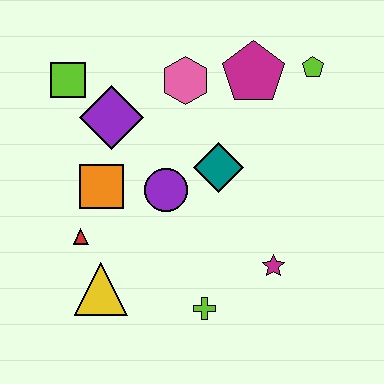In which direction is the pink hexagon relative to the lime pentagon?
The pink hexagon is to the left of the lime pentagon.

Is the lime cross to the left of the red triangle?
No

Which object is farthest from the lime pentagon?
The yellow triangle is farthest from the lime pentagon.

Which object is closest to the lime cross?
The magenta star is closest to the lime cross.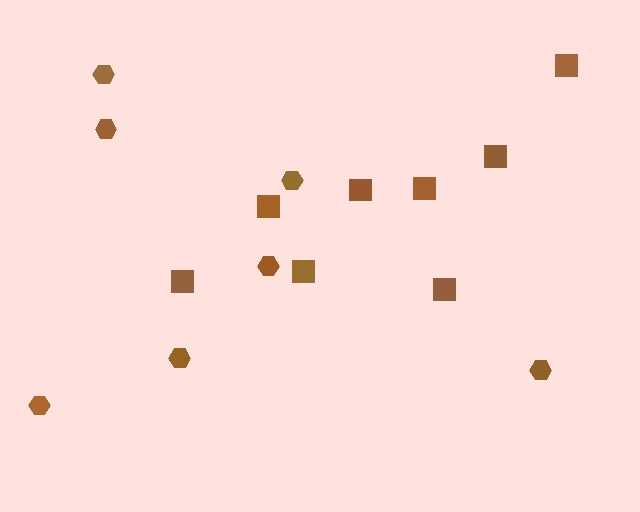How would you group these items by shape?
There are 2 groups: one group of squares (8) and one group of hexagons (7).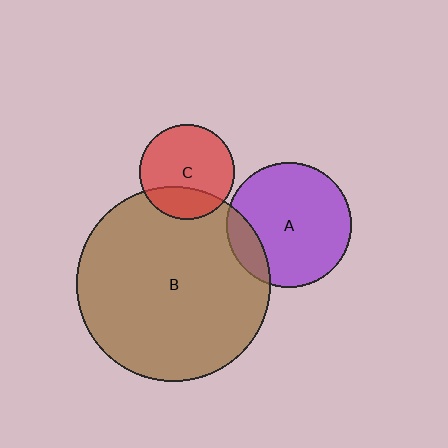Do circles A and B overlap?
Yes.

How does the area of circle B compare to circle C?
Approximately 4.2 times.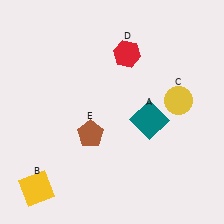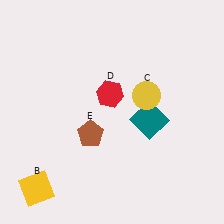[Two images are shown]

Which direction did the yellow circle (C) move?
The yellow circle (C) moved left.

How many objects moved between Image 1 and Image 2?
2 objects moved between the two images.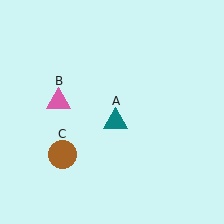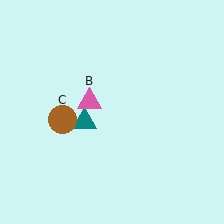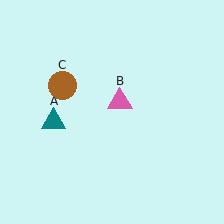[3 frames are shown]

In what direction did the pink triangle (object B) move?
The pink triangle (object B) moved right.